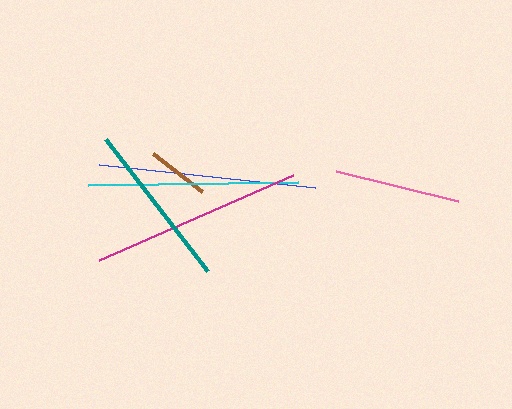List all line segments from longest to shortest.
From longest to shortest: blue, magenta, cyan, teal, pink, brown.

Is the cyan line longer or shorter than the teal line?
The cyan line is longer than the teal line.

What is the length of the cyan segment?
The cyan segment is approximately 211 pixels long.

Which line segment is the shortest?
The brown line is the shortest at approximately 61 pixels.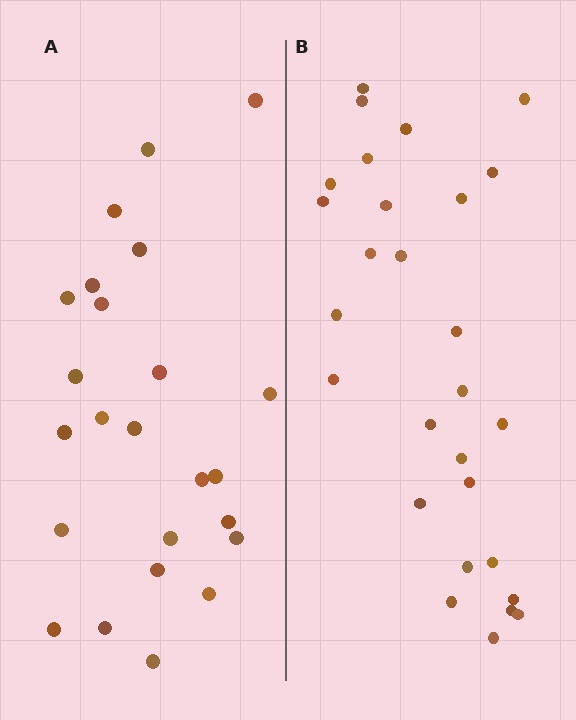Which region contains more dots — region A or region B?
Region B (the right region) has more dots.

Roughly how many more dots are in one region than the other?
Region B has about 4 more dots than region A.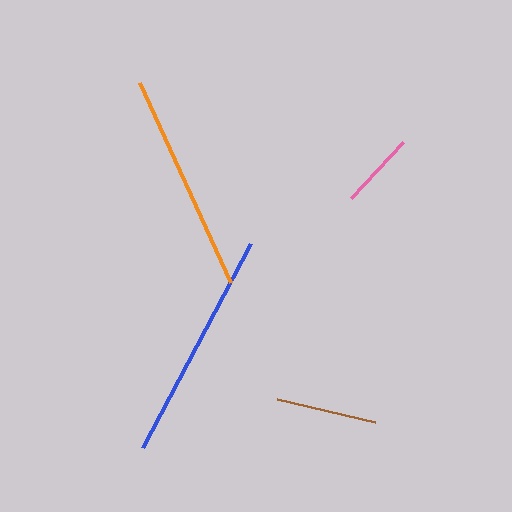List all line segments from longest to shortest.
From longest to shortest: blue, orange, brown, pink.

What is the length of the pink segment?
The pink segment is approximately 76 pixels long.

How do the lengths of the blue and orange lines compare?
The blue and orange lines are approximately the same length.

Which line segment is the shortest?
The pink line is the shortest at approximately 76 pixels.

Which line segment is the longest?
The blue line is the longest at approximately 230 pixels.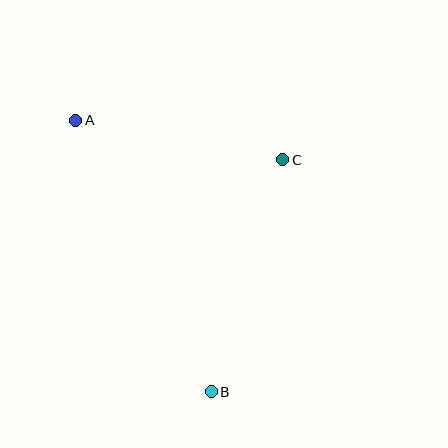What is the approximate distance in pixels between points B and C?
The distance between B and C is approximately 243 pixels.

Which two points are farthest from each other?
Points A and B are farthest from each other.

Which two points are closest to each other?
Points A and C are closest to each other.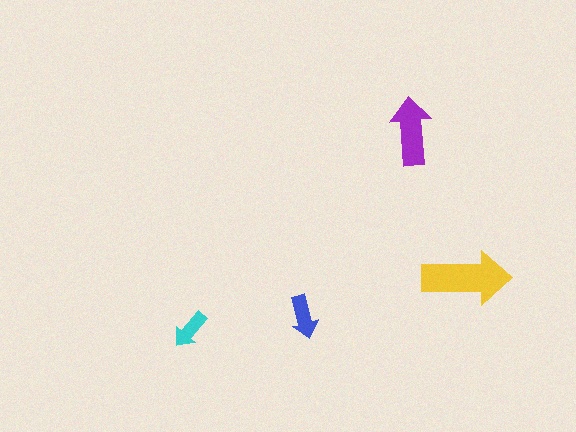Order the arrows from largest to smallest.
the yellow one, the purple one, the blue one, the cyan one.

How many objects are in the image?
There are 4 objects in the image.